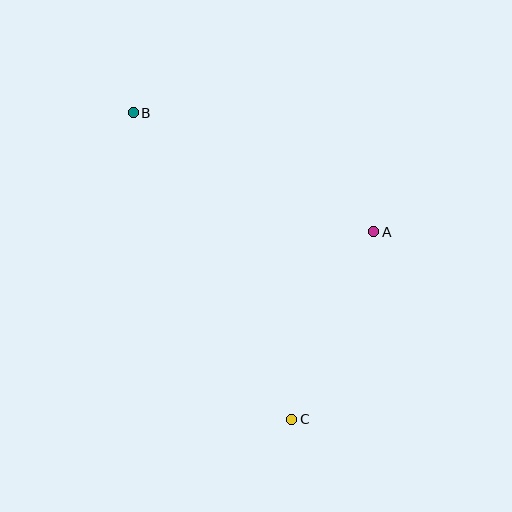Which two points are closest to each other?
Points A and C are closest to each other.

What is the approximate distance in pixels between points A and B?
The distance between A and B is approximately 268 pixels.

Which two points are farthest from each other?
Points B and C are farthest from each other.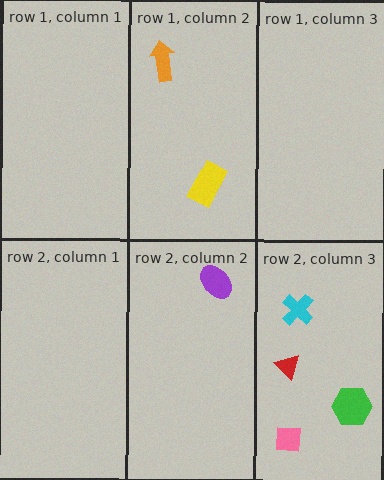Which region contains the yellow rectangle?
The row 1, column 2 region.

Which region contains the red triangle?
The row 2, column 3 region.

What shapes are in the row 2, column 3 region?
The red triangle, the cyan cross, the green hexagon, the pink square.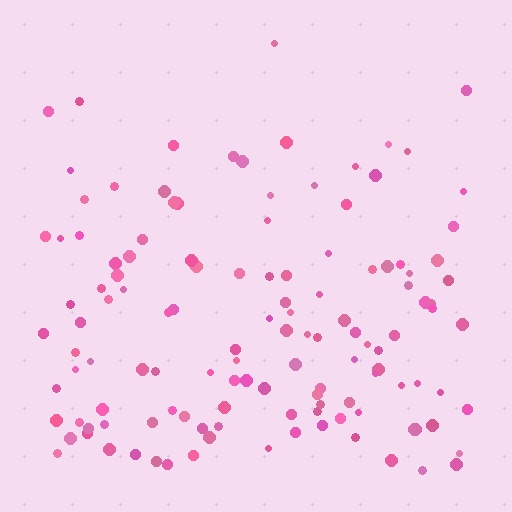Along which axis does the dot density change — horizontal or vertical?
Vertical.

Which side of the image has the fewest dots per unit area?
The top.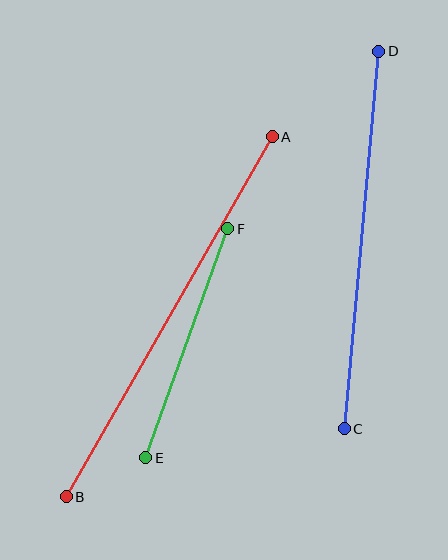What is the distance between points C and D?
The distance is approximately 379 pixels.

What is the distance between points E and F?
The distance is approximately 243 pixels.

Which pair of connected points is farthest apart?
Points A and B are farthest apart.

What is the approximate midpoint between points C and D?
The midpoint is at approximately (362, 240) pixels.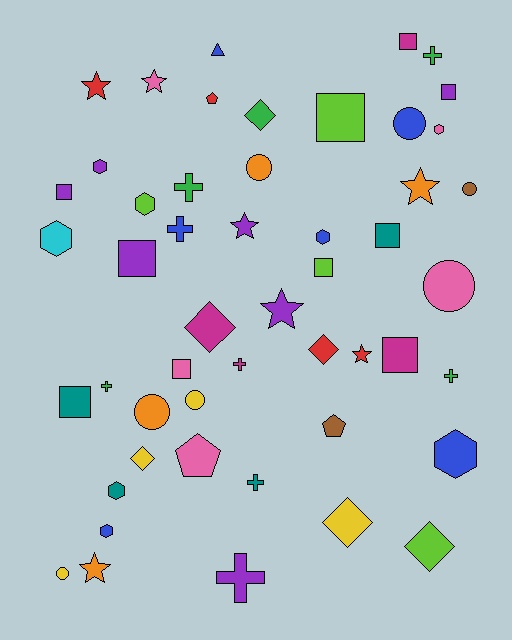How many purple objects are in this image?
There are 7 purple objects.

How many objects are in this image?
There are 50 objects.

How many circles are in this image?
There are 7 circles.